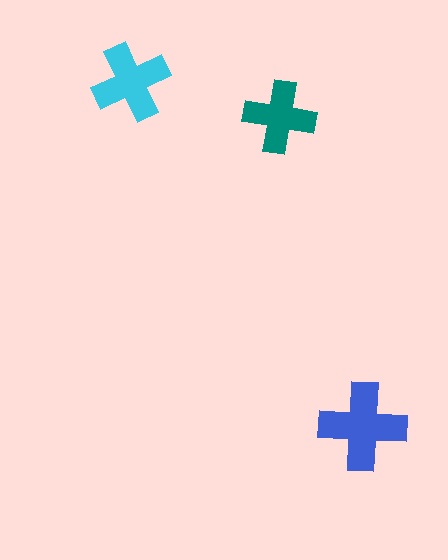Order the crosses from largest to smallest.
the blue one, the cyan one, the teal one.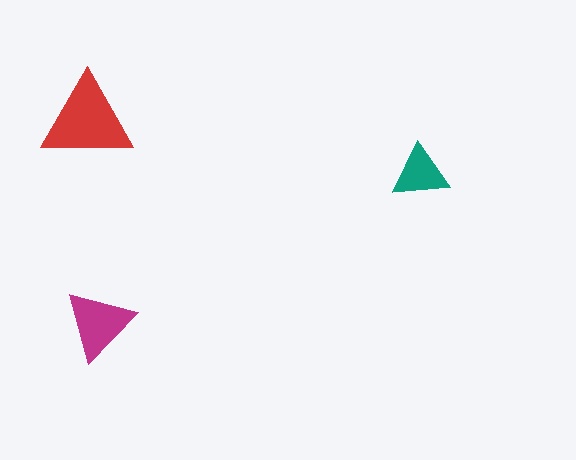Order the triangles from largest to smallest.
the red one, the magenta one, the teal one.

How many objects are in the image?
There are 3 objects in the image.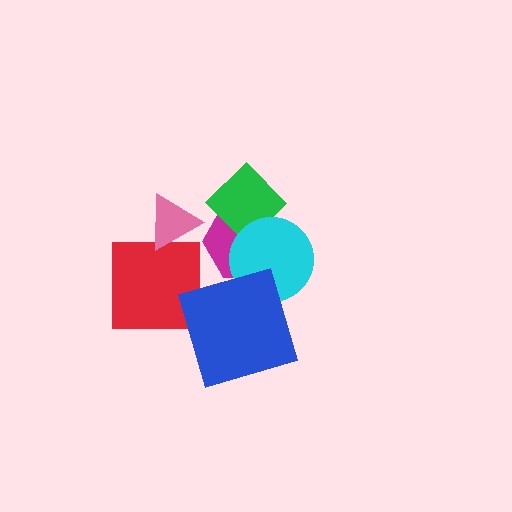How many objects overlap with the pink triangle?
1 object overlaps with the pink triangle.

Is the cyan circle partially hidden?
Yes, it is partially covered by another shape.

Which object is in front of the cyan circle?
The blue square is in front of the cyan circle.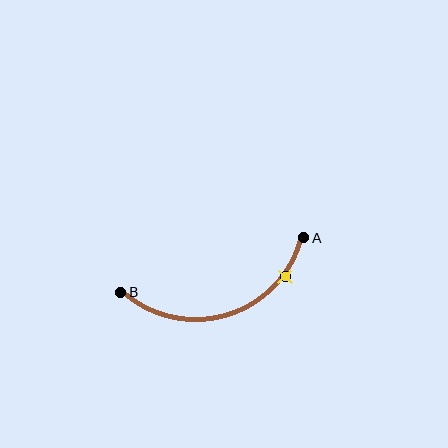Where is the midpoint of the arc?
The arc midpoint is the point on the curve farthest from the straight line joining A and B. It sits below that line.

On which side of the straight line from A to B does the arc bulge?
The arc bulges below the straight line connecting A and B.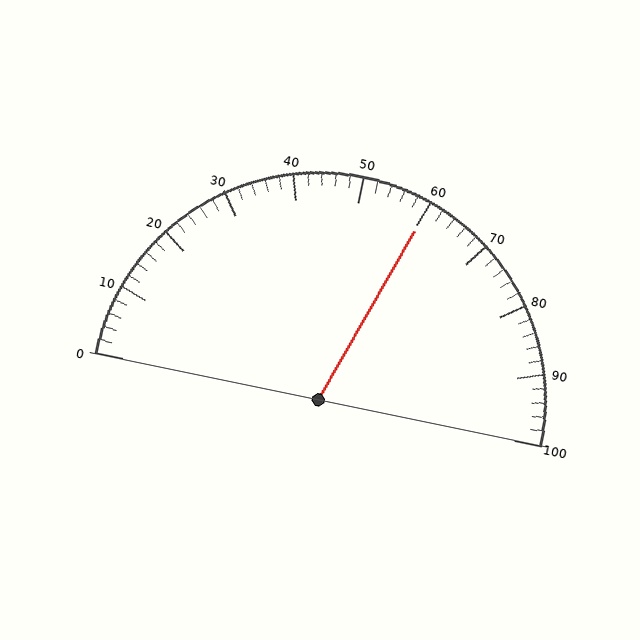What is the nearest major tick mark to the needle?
The nearest major tick mark is 60.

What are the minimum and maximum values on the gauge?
The gauge ranges from 0 to 100.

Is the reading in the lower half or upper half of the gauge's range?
The reading is in the upper half of the range (0 to 100).